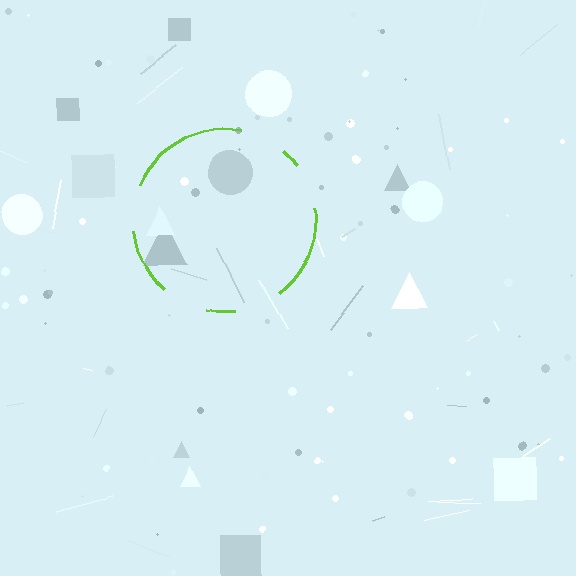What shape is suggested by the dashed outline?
The dashed outline suggests a circle.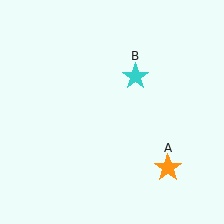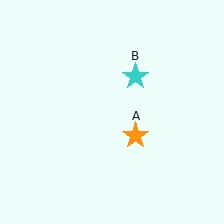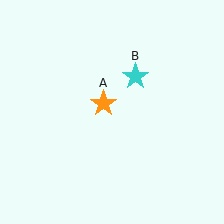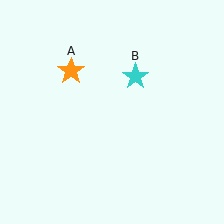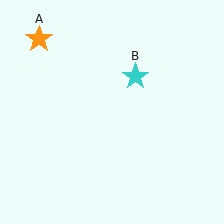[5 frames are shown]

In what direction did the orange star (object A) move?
The orange star (object A) moved up and to the left.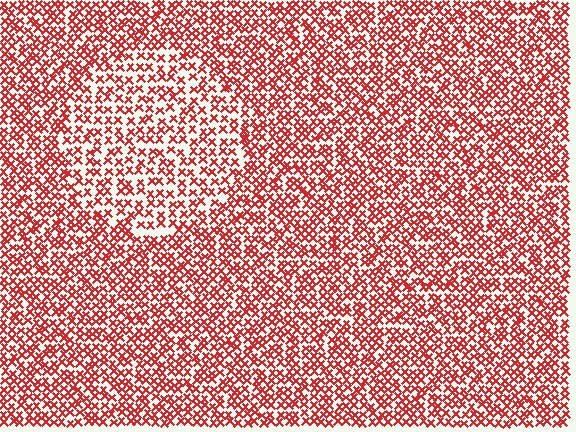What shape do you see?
I see a circle.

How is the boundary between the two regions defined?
The boundary is defined by a change in element density (approximately 1.5x ratio). All elements are the same color, size, and shape.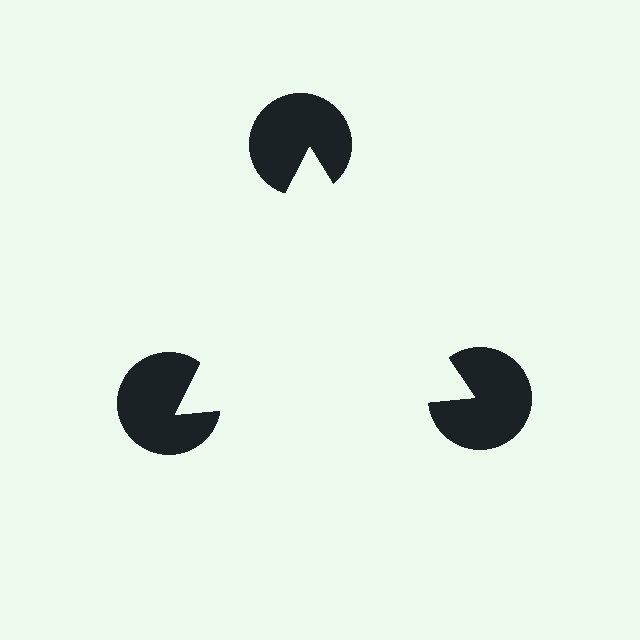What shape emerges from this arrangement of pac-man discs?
An illusory triangle — its edges are inferred from the aligned wedge cuts in the pac-man discs, not physically drawn.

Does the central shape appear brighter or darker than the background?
It typically appears slightly brighter than the background, even though no actual brightness change is drawn.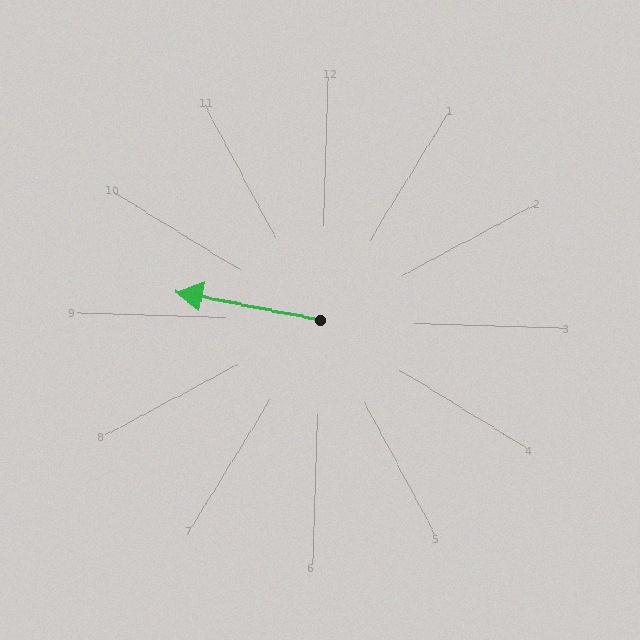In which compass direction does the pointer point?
West.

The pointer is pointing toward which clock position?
Roughly 9 o'clock.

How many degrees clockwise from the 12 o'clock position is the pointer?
Approximately 279 degrees.